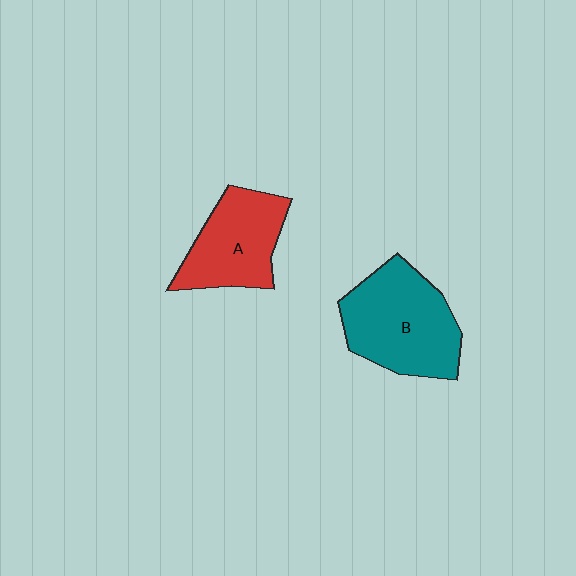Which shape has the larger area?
Shape B (teal).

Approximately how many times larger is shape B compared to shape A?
Approximately 1.3 times.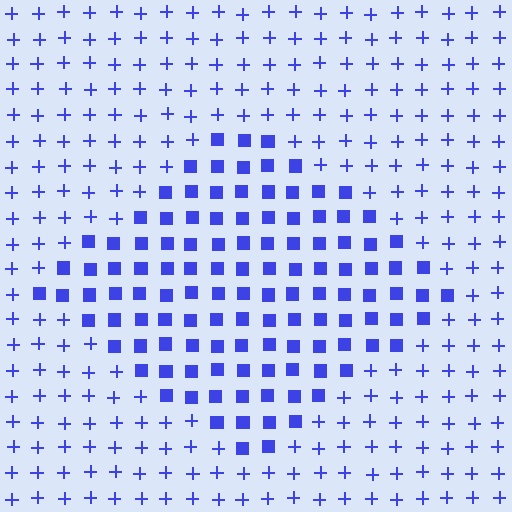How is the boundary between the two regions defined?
The boundary is defined by a change in element shape: squares inside vs. plus signs outside. All elements share the same color and spacing.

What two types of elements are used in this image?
The image uses squares inside the diamond region and plus signs outside it.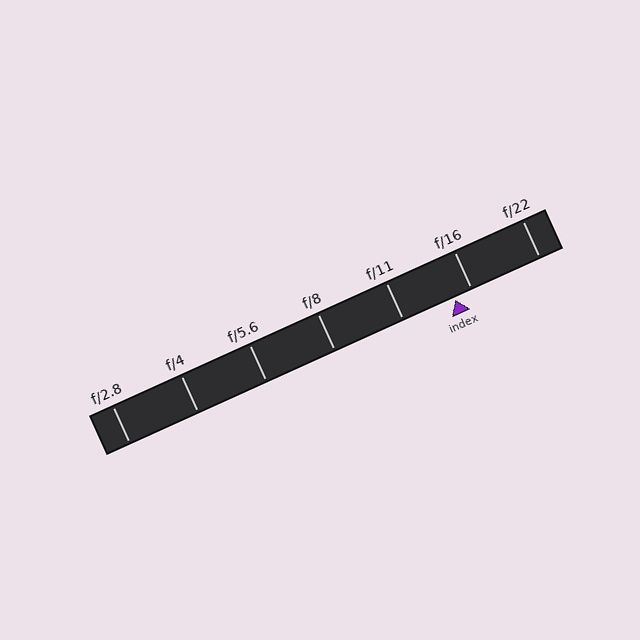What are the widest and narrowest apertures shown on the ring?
The widest aperture shown is f/2.8 and the narrowest is f/22.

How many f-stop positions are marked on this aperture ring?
There are 7 f-stop positions marked.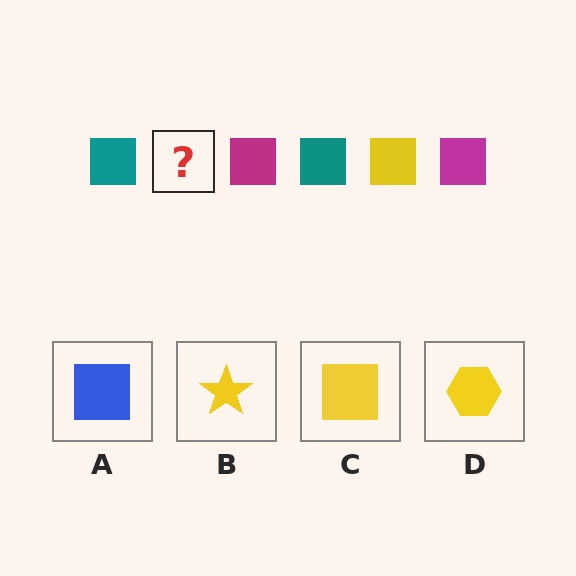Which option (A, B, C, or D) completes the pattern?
C.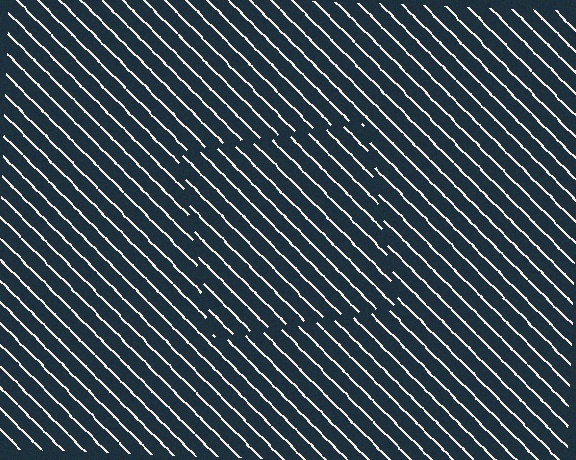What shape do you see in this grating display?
An illusory square. The interior of the shape contains the same grating, shifted by half a period — the contour is defined by the phase discontinuity where line-ends from the inner and outer gratings abut.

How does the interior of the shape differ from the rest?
The interior of the shape contains the same grating, shifted by half a period — the contour is defined by the phase discontinuity where line-ends from the inner and outer gratings abut.